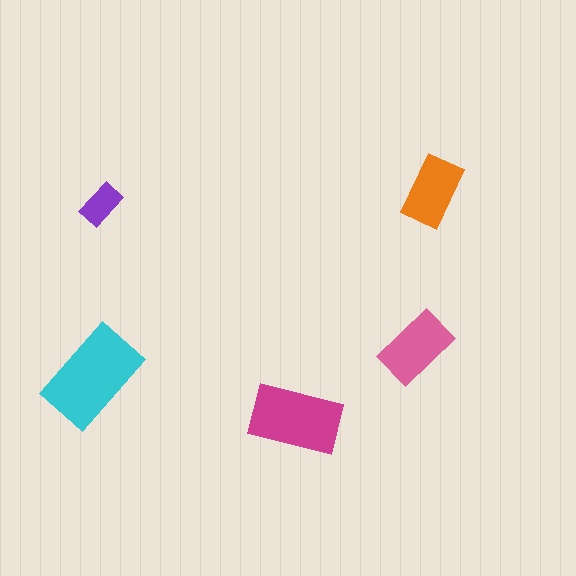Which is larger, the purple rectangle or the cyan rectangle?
The cyan one.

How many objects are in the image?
There are 5 objects in the image.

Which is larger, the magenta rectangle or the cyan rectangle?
The cyan one.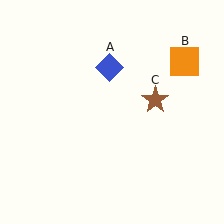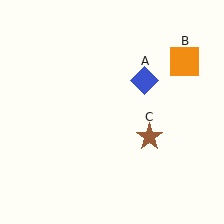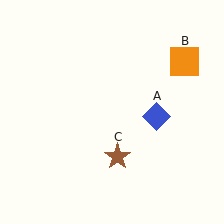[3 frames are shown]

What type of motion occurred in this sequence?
The blue diamond (object A), brown star (object C) rotated clockwise around the center of the scene.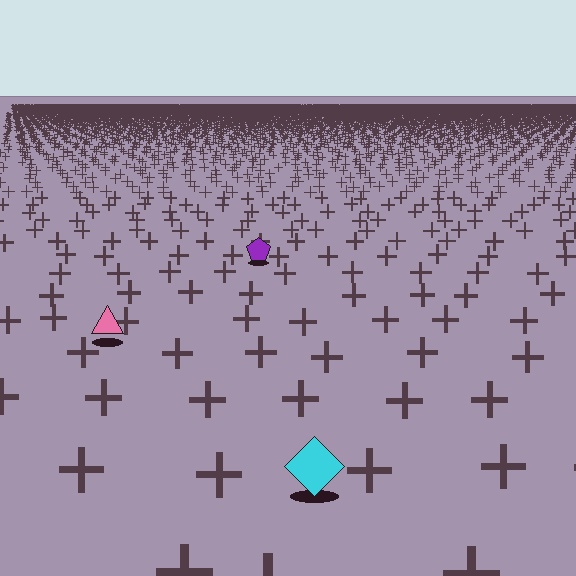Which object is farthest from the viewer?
The purple pentagon is farthest from the viewer. It appears smaller and the ground texture around it is denser.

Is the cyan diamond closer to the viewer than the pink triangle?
Yes. The cyan diamond is closer — you can tell from the texture gradient: the ground texture is coarser near it.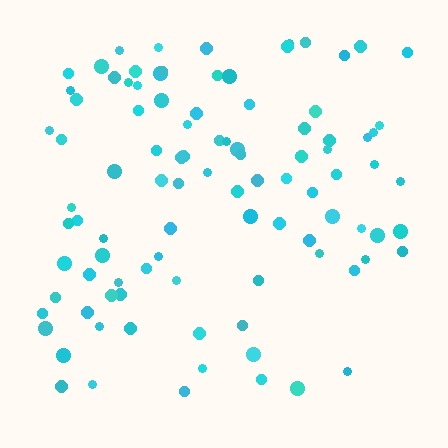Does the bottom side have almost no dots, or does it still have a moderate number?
Still a moderate number, just noticeably fewer than the top.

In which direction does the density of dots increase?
From bottom to top, with the top side densest.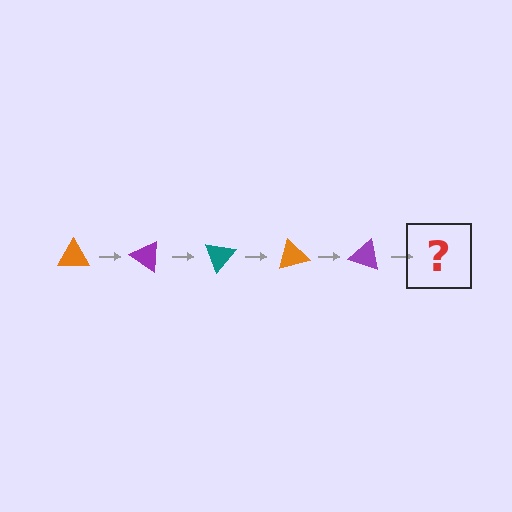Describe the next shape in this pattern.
It should be a teal triangle, rotated 175 degrees from the start.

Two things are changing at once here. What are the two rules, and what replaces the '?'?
The two rules are that it rotates 35 degrees each step and the color cycles through orange, purple, and teal. The '?' should be a teal triangle, rotated 175 degrees from the start.